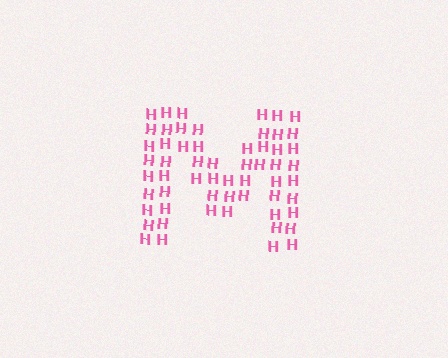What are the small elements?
The small elements are letter H's.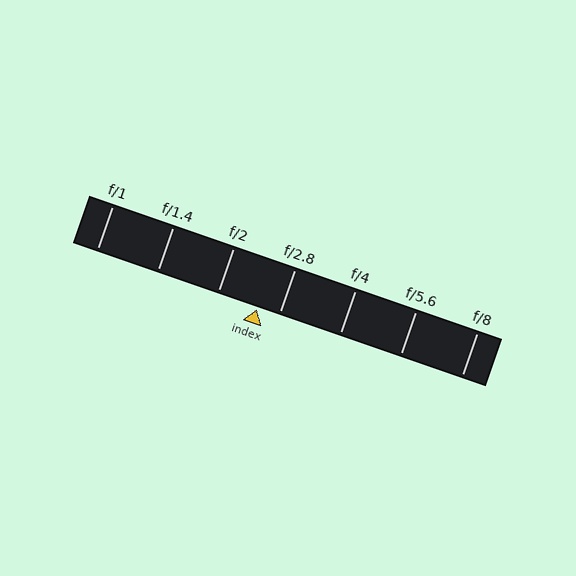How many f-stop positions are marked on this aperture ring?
There are 7 f-stop positions marked.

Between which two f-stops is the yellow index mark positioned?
The index mark is between f/2 and f/2.8.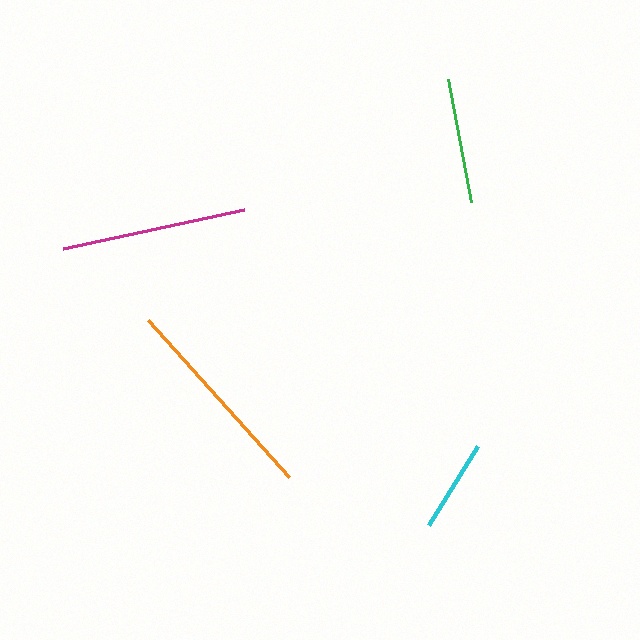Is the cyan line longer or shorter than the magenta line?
The magenta line is longer than the cyan line.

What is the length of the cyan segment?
The cyan segment is approximately 93 pixels long.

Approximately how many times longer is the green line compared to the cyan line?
The green line is approximately 1.3 times the length of the cyan line.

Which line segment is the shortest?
The cyan line is the shortest at approximately 93 pixels.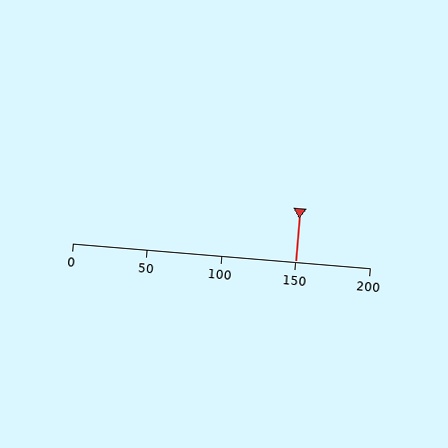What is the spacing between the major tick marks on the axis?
The major ticks are spaced 50 apart.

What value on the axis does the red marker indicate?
The marker indicates approximately 150.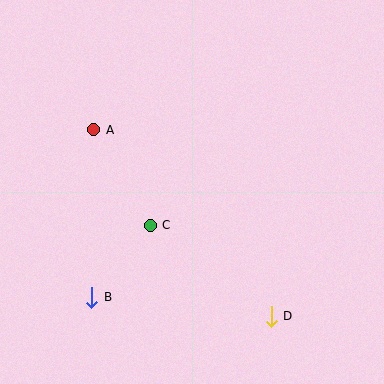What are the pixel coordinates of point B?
Point B is at (92, 297).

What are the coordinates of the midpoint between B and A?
The midpoint between B and A is at (93, 214).